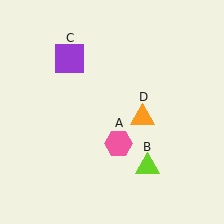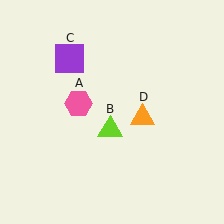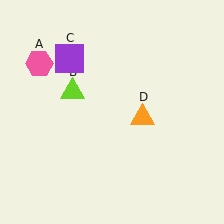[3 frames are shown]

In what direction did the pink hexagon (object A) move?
The pink hexagon (object A) moved up and to the left.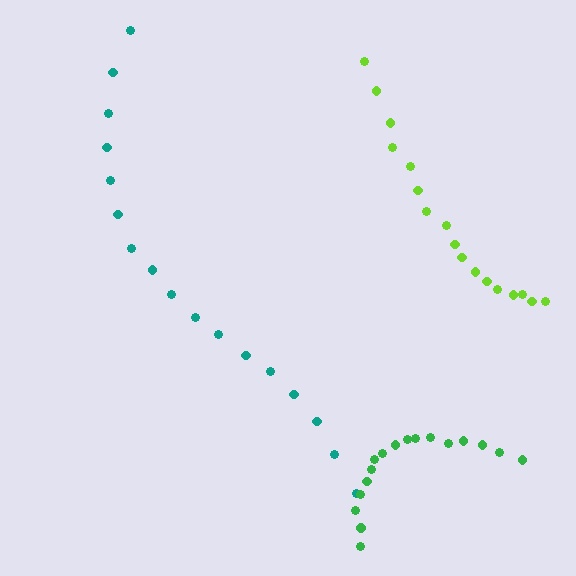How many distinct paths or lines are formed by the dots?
There are 3 distinct paths.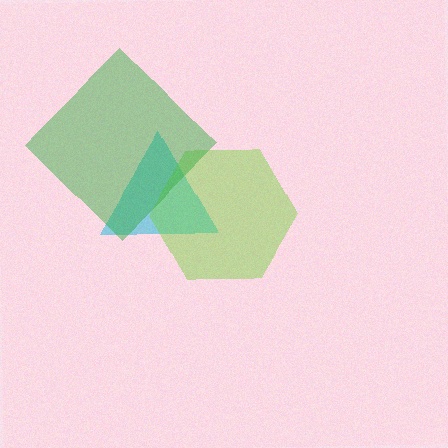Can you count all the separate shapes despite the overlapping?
Yes, there are 3 separate shapes.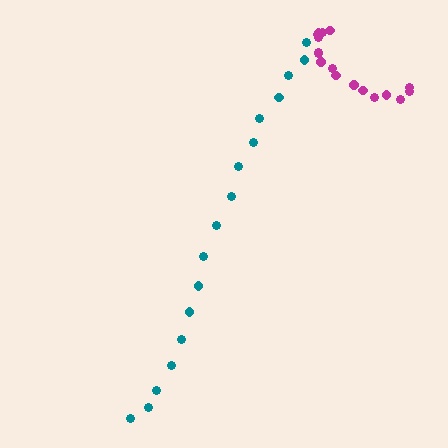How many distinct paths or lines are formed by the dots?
There are 2 distinct paths.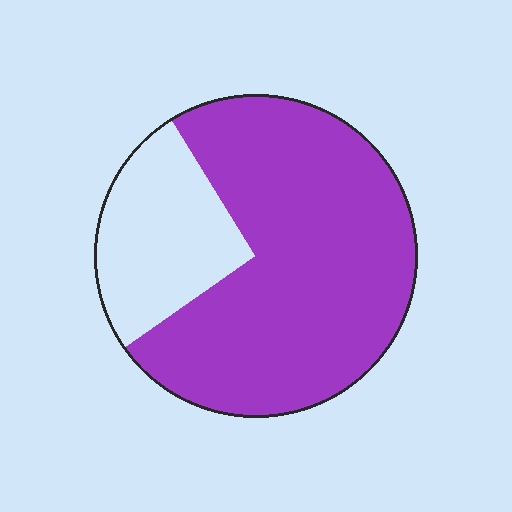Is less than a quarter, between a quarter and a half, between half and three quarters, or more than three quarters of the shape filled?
Between half and three quarters.